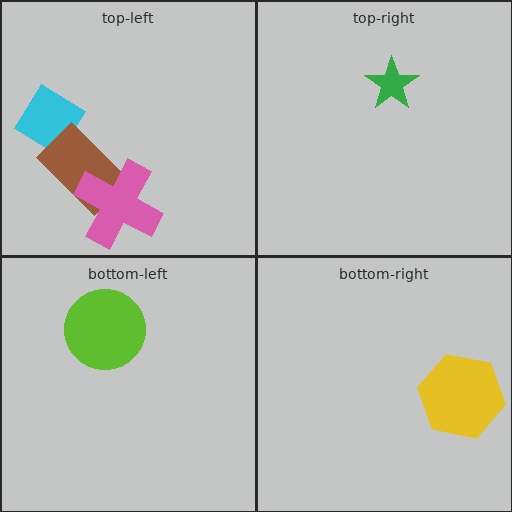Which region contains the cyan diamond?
The top-left region.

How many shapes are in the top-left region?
3.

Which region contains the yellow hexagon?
The bottom-right region.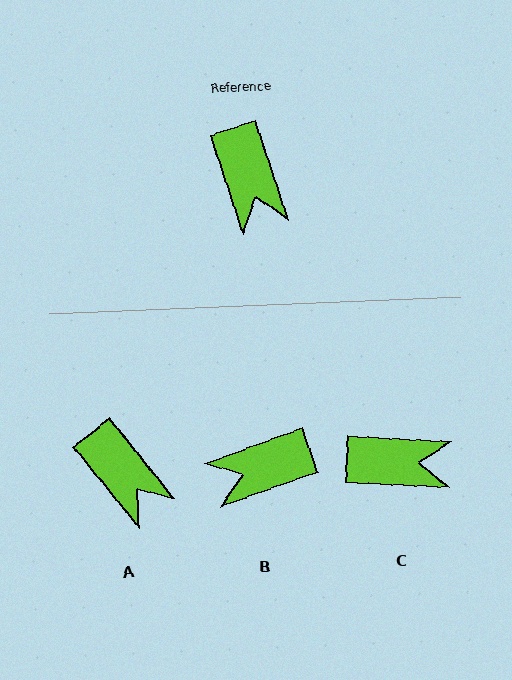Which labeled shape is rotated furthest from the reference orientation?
B, about 88 degrees away.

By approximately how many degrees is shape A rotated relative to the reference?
Approximately 21 degrees counter-clockwise.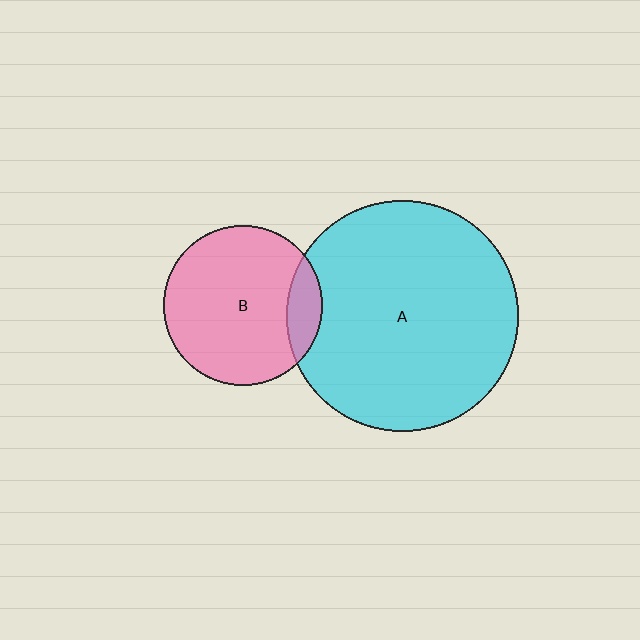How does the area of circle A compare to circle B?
Approximately 2.1 times.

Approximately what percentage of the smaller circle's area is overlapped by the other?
Approximately 15%.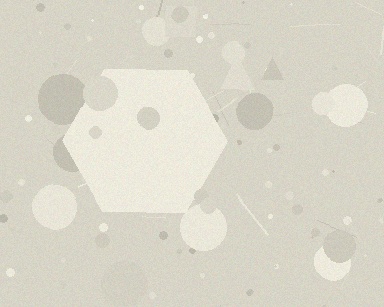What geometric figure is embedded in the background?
A hexagon is embedded in the background.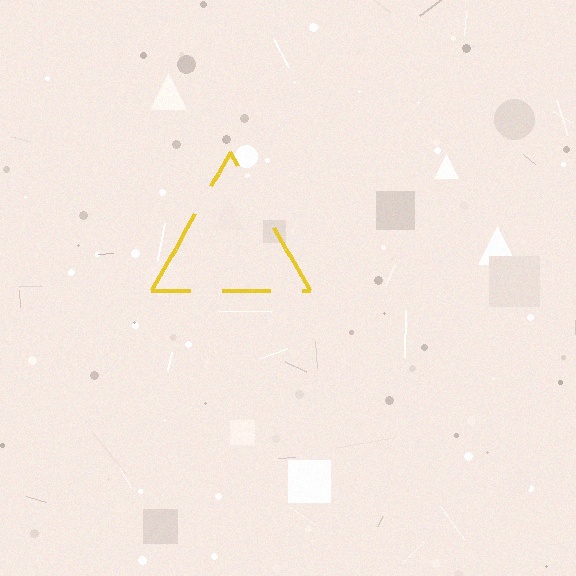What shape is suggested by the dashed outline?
The dashed outline suggests a triangle.